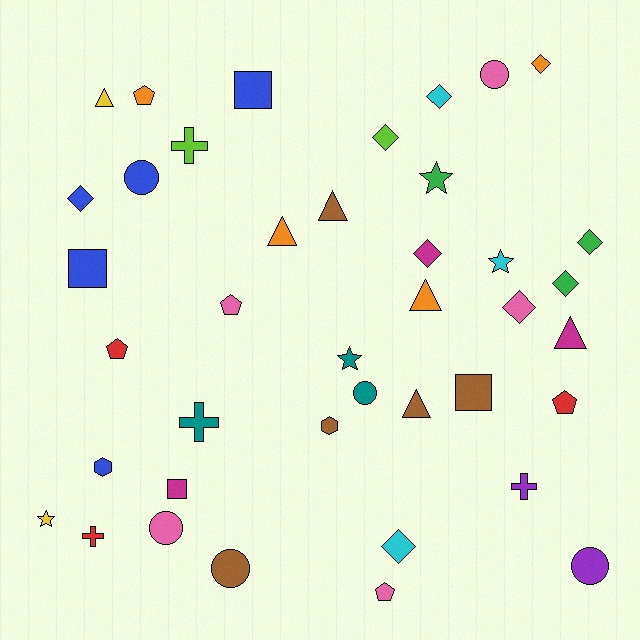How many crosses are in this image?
There are 4 crosses.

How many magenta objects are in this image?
There are 3 magenta objects.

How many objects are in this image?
There are 40 objects.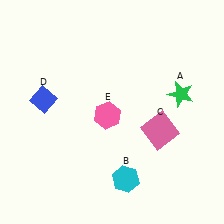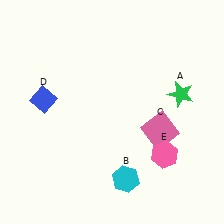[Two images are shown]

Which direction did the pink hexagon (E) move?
The pink hexagon (E) moved right.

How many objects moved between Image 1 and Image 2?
1 object moved between the two images.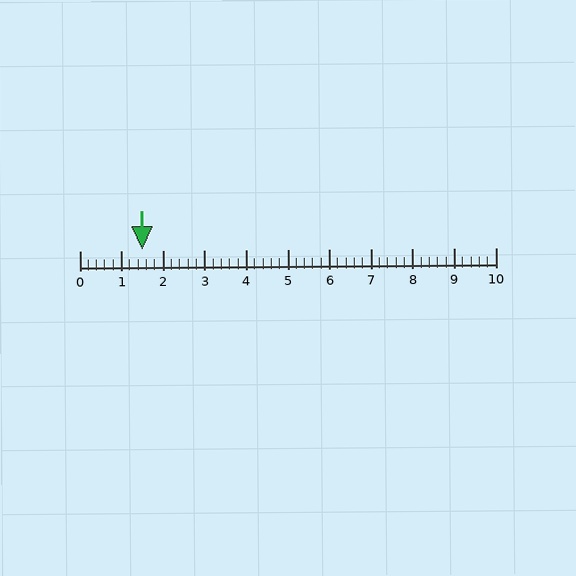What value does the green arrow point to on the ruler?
The green arrow points to approximately 1.5.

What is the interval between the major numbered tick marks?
The major tick marks are spaced 1 units apart.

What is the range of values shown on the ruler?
The ruler shows values from 0 to 10.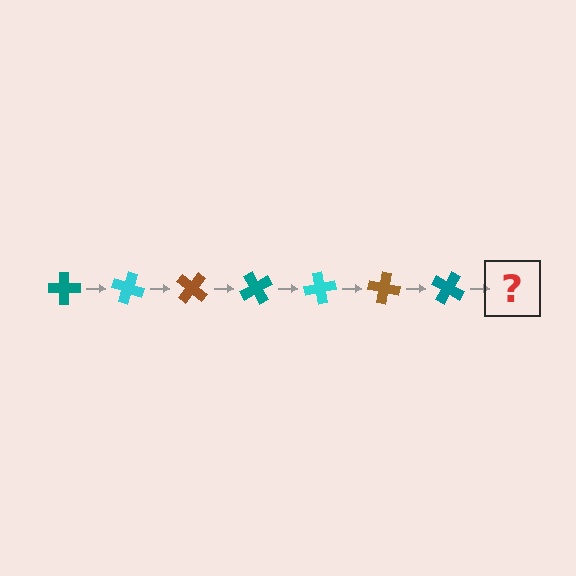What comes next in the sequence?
The next element should be a cyan cross, rotated 140 degrees from the start.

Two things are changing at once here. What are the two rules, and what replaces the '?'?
The two rules are that it rotates 20 degrees each step and the color cycles through teal, cyan, and brown. The '?' should be a cyan cross, rotated 140 degrees from the start.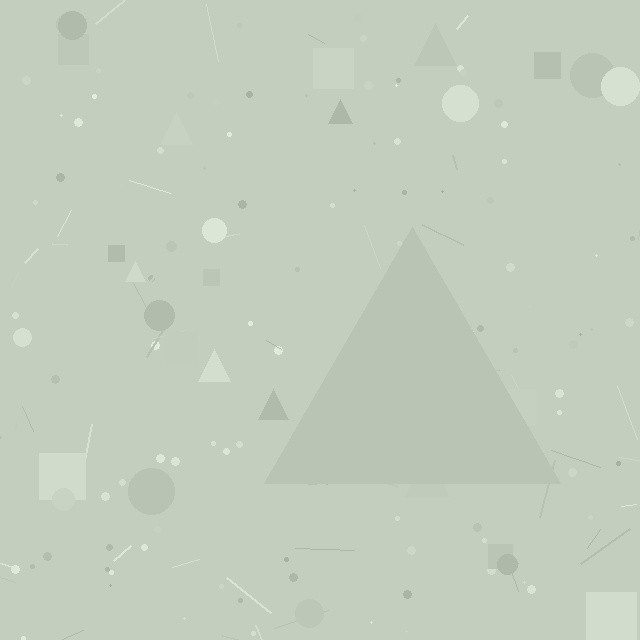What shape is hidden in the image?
A triangle is hidden in the image.